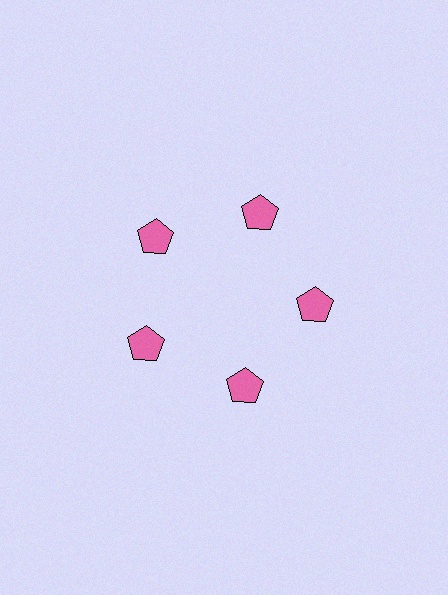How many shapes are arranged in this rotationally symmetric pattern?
There are 5 shapes, arranged in 5 groups of 1.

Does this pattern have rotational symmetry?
Yes, this pattern has 5-fold rotational symmetry. It looks the same after rotating 72 degrees around the center.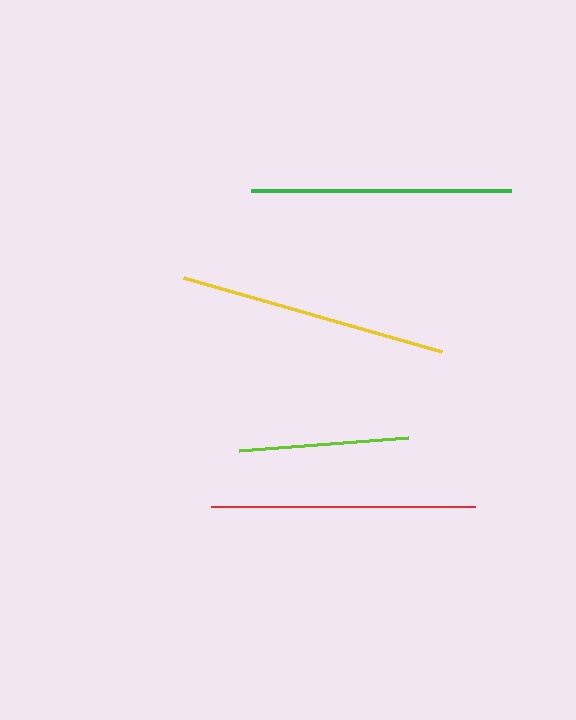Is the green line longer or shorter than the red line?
The red line is longer than the green line.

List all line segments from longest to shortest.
From longest to shortest: yellow, red, green, lime.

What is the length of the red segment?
The red segment is approximately 264 pixels long.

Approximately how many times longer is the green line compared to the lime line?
The green line is approximately 1.5 times the length of the lime line.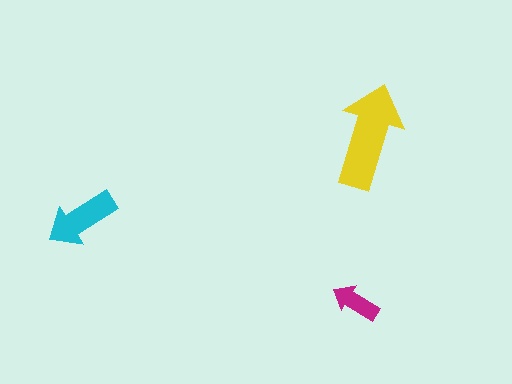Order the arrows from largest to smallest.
the yellow one, the cyan one, the magenta one.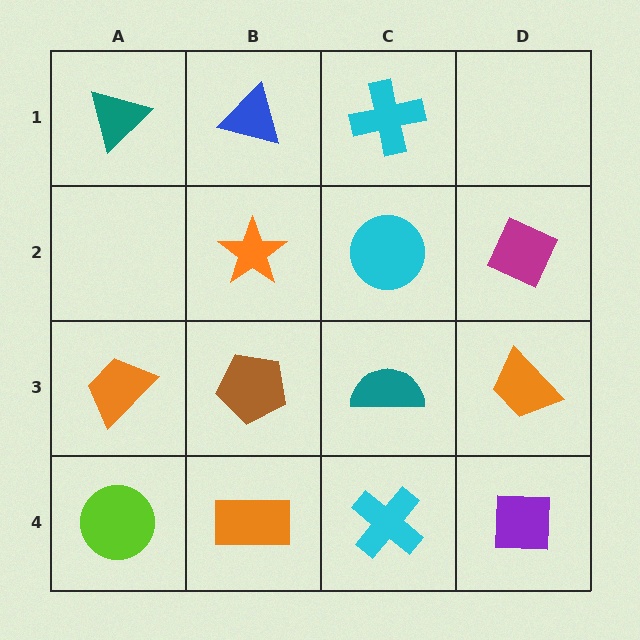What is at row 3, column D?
An orange trapezoid.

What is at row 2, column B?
An orange star.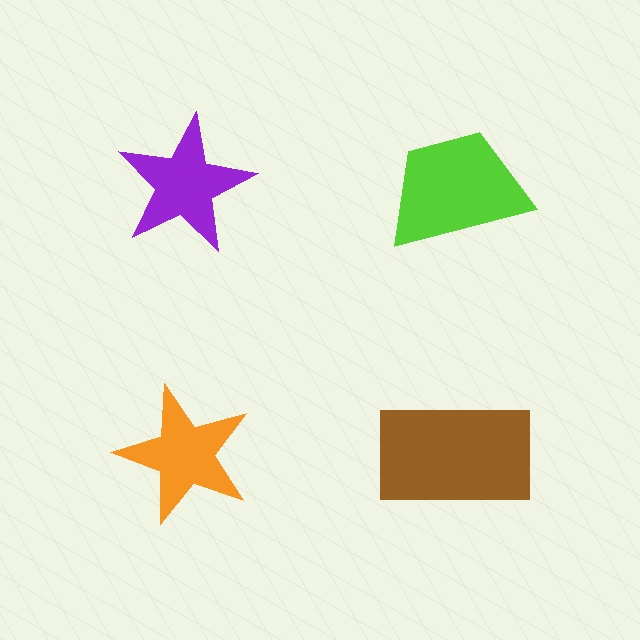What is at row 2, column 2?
A brown rectangle.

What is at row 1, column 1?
A purple star.